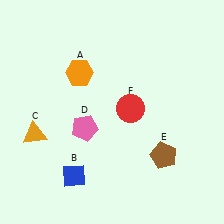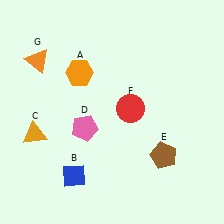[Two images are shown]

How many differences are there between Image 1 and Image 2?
There is 1 difference between the two images.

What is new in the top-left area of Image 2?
An orange triangle (G) was added in the top-left area of Image 2.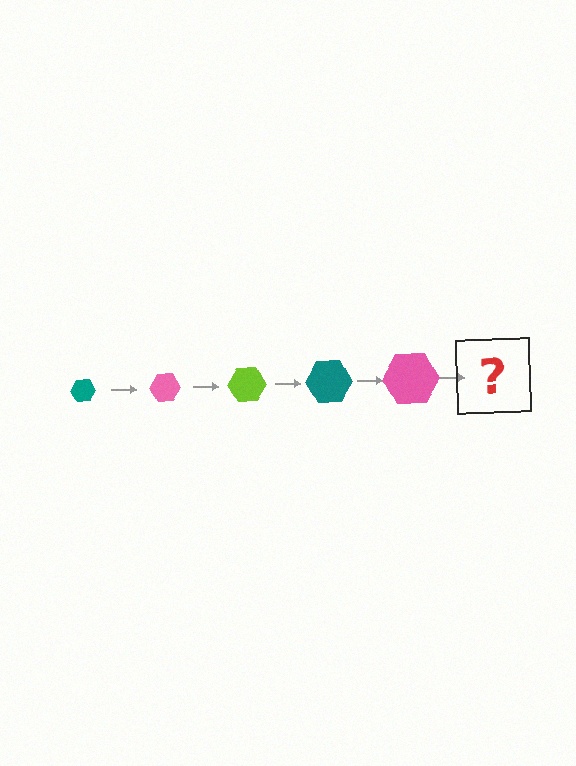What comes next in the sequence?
The next element should be a lime hexagon, larger than the previous one.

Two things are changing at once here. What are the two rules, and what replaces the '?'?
The two rules are that the hexagon grows larger each step and the color cycles through teal, pink, and lime. The '?' should be a lime hexagon, larger than the previous one.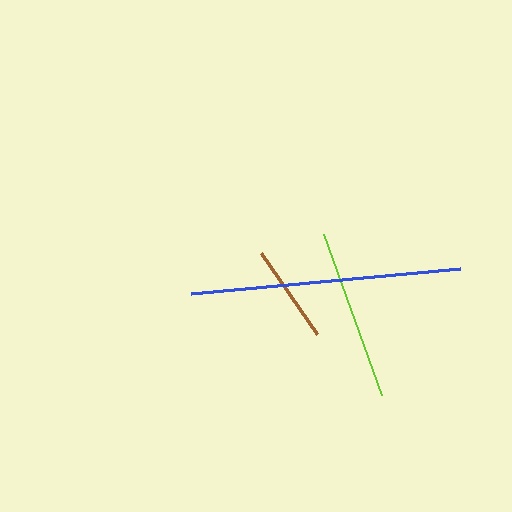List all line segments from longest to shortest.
From longest to shortest: blue, lime, brown.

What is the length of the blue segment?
The blue segment is approximately 270 pixels long.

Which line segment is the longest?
The blue line is the longest at approximately 270 pixels.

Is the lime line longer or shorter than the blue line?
The blue line is longer than the lime line.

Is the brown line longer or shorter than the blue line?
The blue line is longer than the brown line.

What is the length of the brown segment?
The brown segment is approximately 98 pixels long.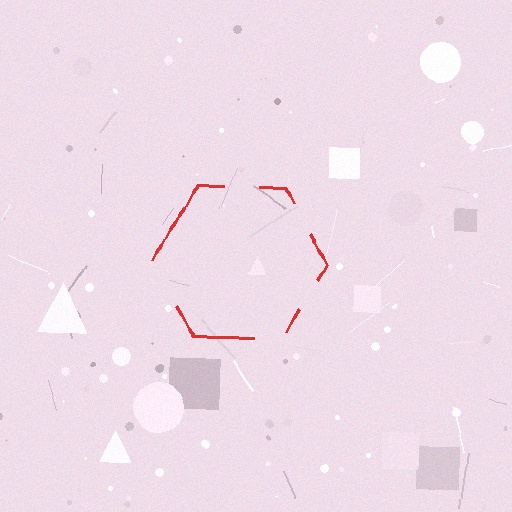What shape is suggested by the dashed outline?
The dashed outline suggests a hexagon.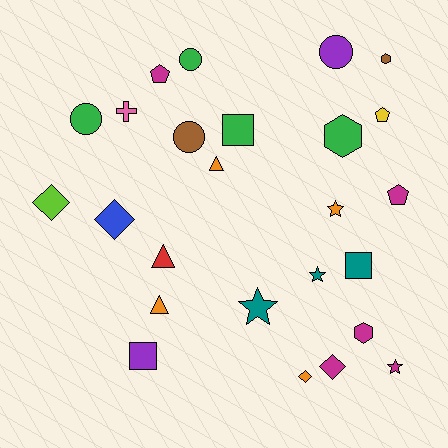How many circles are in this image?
There are 4 circles.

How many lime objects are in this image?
There is 1 lime object.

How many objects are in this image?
There are 25 objects.